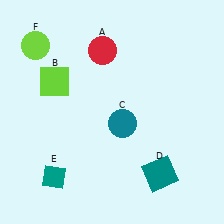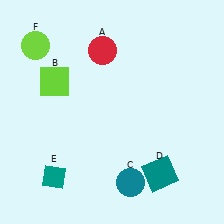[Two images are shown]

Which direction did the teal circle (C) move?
The teal circle (C) moved down.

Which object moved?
The teal circle (C) moved down.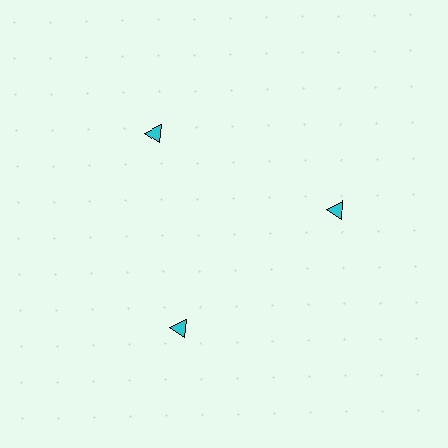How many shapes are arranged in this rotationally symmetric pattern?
There are 3 shapes, arranged in 3 groups of 1.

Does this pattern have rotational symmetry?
Yes, this pattern has 3-fold rotational symmetry. It looks the same after rotating 120 degrees around the center.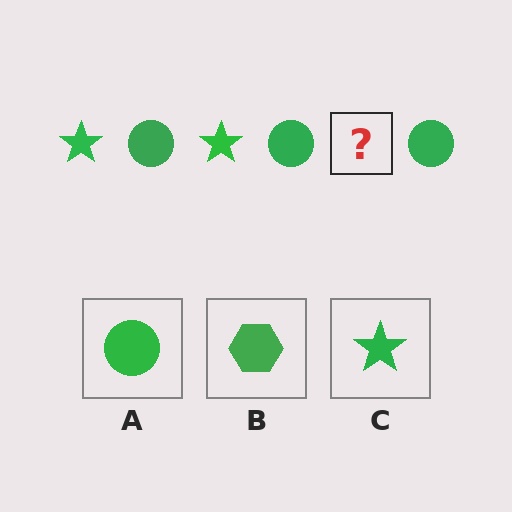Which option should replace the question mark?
Option C.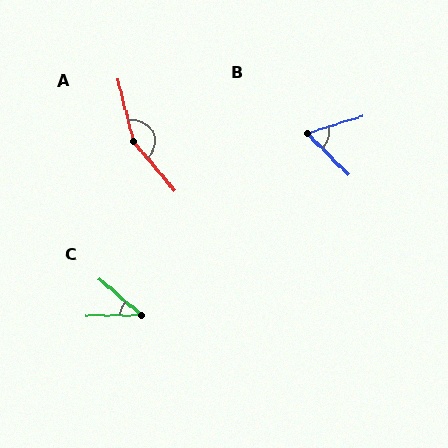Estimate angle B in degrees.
Approximately 62 degrees.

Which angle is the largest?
A, at approximately 154 degrees.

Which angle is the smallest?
C, at approximately 40 degrees.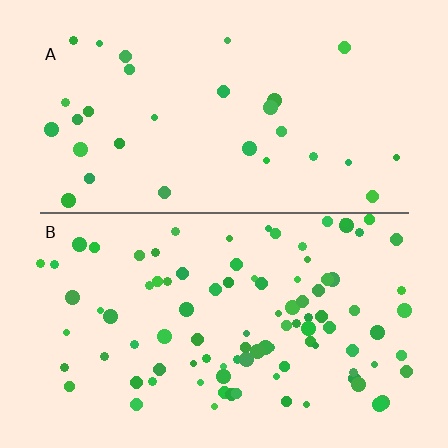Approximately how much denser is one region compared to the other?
Approximately 3.1× — region B over region A.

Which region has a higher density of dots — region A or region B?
B (the bottom).